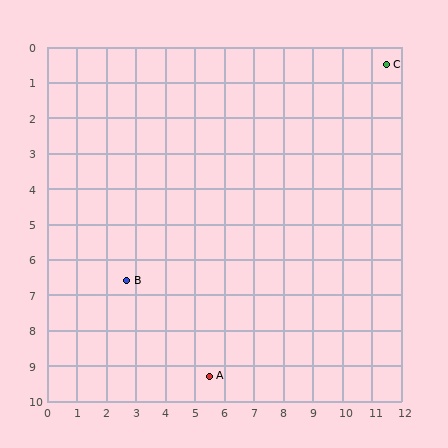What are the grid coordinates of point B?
Point B is at approximately (2.7, 6.6).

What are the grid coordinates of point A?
Point A is at approximately (5.5, 9.3).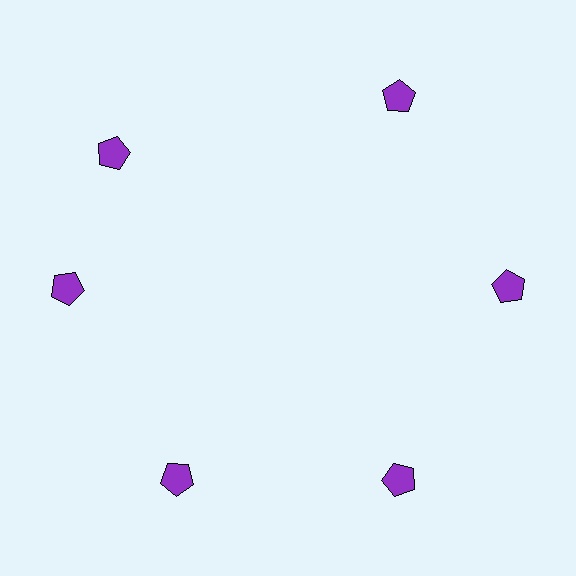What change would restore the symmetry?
The symmetry would be restored by rotating it back into even spacing with its neighbors so that all 6 pentagons sit at equal angles and equal distance from the center.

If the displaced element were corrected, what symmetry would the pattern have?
It would have 6-fold rotational symmetry — the pattern would map onto itself every 60 degrees.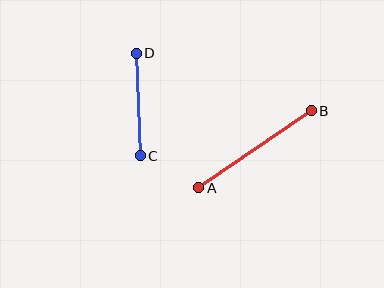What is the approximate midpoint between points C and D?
The midpoint is at approximately (138, 104) pixels.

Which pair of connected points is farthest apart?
Points A and B are farthest apart.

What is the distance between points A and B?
The distance is approximately 136 pixels.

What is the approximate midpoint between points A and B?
The midpoint is at approximately (255, 149) pixels.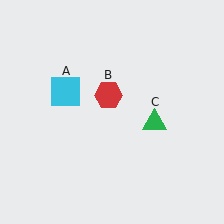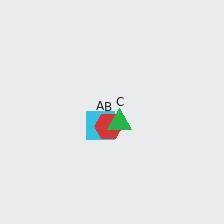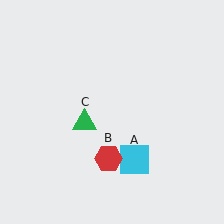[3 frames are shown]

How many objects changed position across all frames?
3 objects changed position: cyan square (object A), red hexagon (object B), green triangle (object C).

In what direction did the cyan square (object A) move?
The cyan square (object A) moved down and to the right.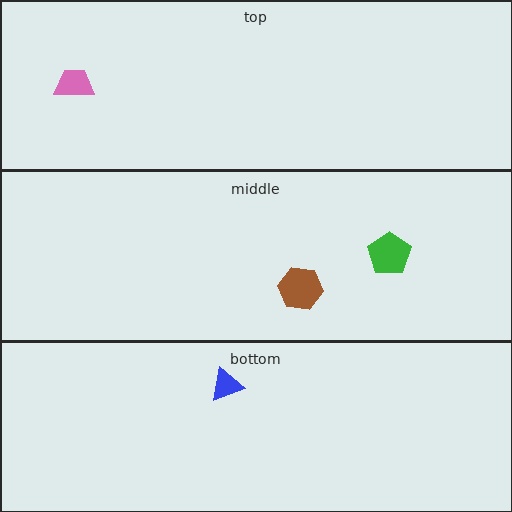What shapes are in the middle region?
The green pentagon, the brown hexagon.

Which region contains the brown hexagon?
The middle region.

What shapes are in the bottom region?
The blue triangle.